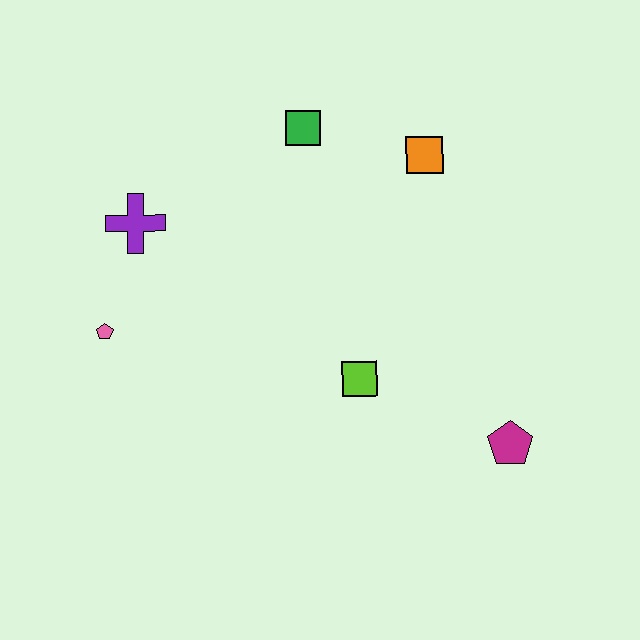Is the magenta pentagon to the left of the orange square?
No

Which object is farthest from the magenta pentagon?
The purple cross is farthest from the magenta pentagon.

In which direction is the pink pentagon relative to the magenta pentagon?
The pink pentagon is to the left of the magenta pentagon.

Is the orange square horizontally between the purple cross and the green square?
No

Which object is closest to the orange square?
The green square is closest to the orange square.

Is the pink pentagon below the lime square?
No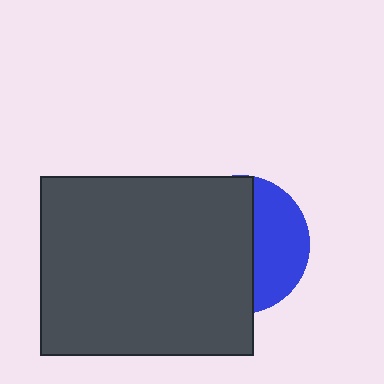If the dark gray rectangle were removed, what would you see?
You would see the complete blue circle.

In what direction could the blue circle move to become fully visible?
The blue circle could move right. That would shift it out from behind the dark gray rectangle entirely.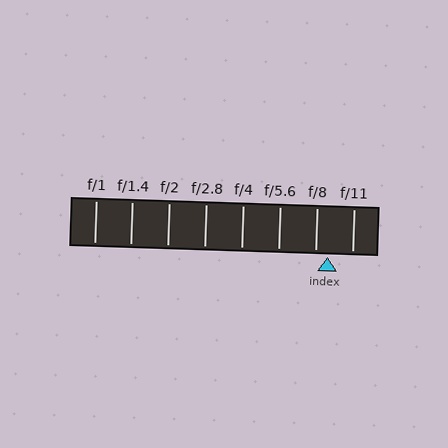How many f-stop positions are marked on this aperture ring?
There are 8 f-stop positions marked.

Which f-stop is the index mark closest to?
The index mark is closest to f/8.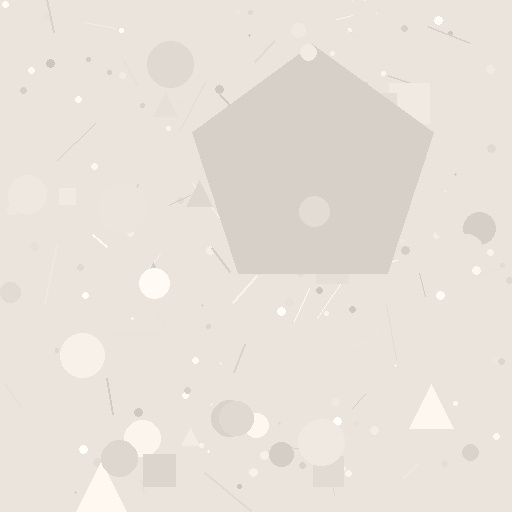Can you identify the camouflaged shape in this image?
The camouflaged shape is a pentagon.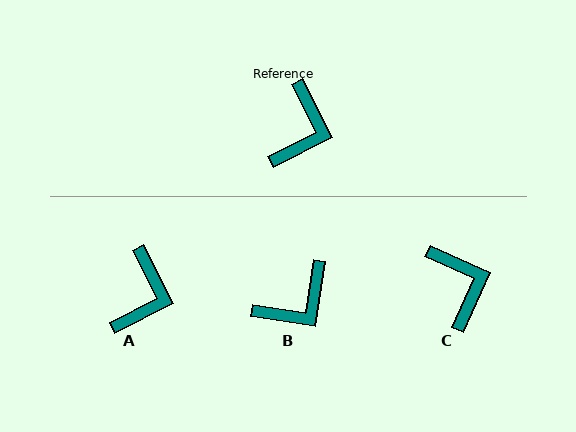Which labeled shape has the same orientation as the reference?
A.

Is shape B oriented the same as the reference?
No, it is off by about 36 degrees.